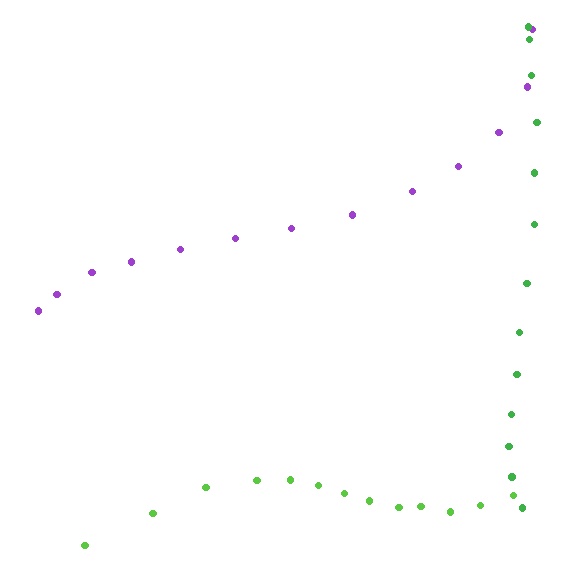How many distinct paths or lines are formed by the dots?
There are 3 distinct paths.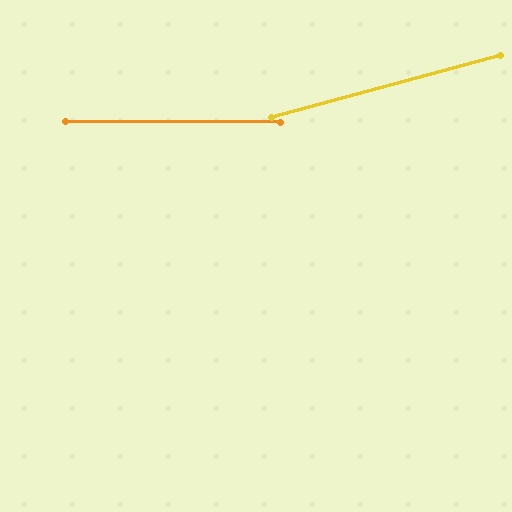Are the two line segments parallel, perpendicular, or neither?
Neither parallel nor perpendicular — they differ by about 16°.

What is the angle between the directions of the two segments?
Approximately 16 degrees.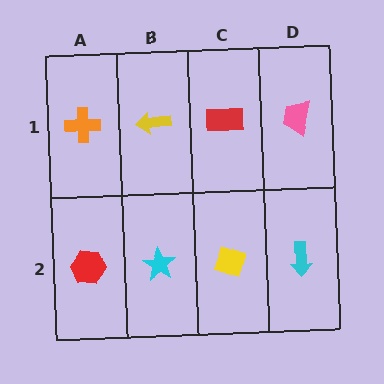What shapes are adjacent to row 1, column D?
A cyan arrow (row 2, column D), a red rectangle (row 1, column C).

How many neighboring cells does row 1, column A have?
2.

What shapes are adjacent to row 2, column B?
A yellow arrow (row 1, column B), a red hexagon (row 2, column A), a yellow diamond (row 2, column C).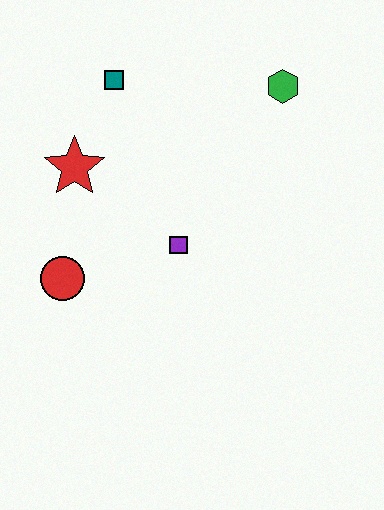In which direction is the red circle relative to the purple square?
The red circle is to the left of the purple square.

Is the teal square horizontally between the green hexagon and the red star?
Yes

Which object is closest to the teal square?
The red star is closest to the teal square.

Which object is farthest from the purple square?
The green hexagon is farthest from the purple square.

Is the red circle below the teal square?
Yes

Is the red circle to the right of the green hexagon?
No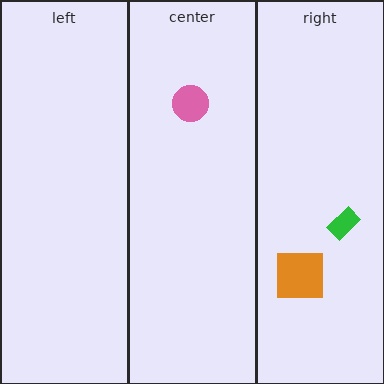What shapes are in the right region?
The green rectangle, the orange square.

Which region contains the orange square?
The right region.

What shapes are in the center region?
The pink circle.